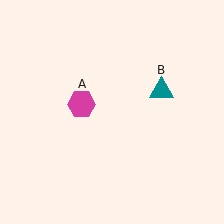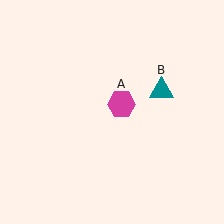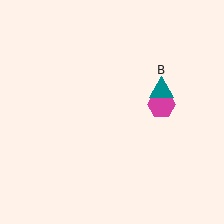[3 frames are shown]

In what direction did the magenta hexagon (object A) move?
The magenta hexagon (object A) moved right.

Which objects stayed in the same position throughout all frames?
Teal triangle (object B) remained stationary.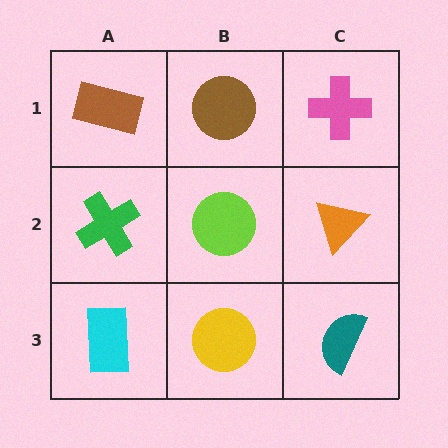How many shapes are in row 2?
3 shapes.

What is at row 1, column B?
A brown circle.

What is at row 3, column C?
A teal semicircle.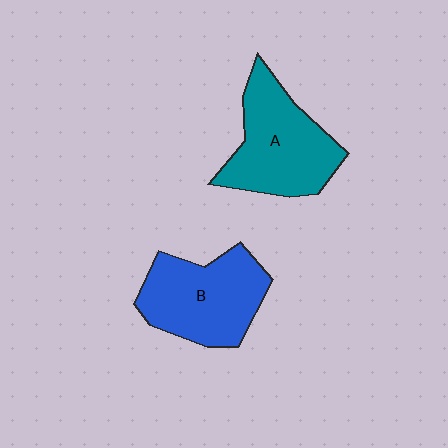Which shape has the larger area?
Shape A (teal).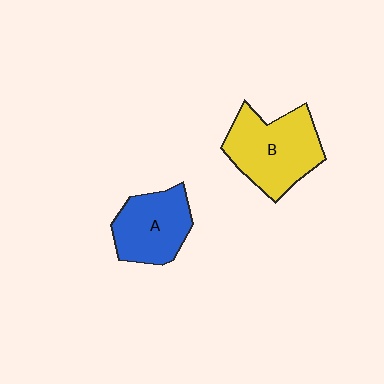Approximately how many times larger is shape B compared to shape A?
Approximately 1.3 times.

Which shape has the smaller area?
Shape A (blue).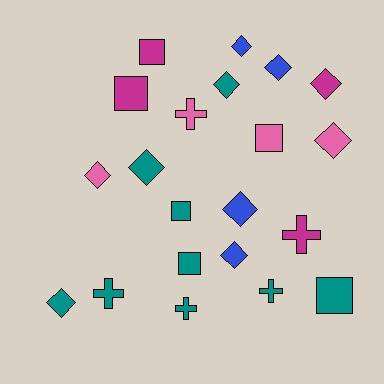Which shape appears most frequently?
Diamond, with 10 objects.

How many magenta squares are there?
There are 2 magenta squares.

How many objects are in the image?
There are 21 objects.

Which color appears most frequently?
Teal, with 9 objects.